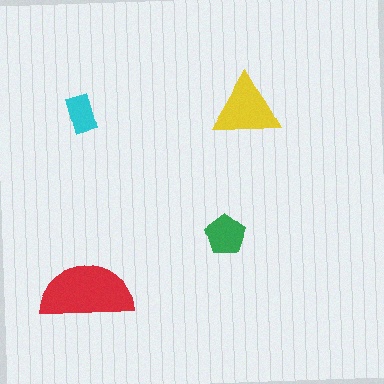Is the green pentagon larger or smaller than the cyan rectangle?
Larger.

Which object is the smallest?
The cyan rectangle.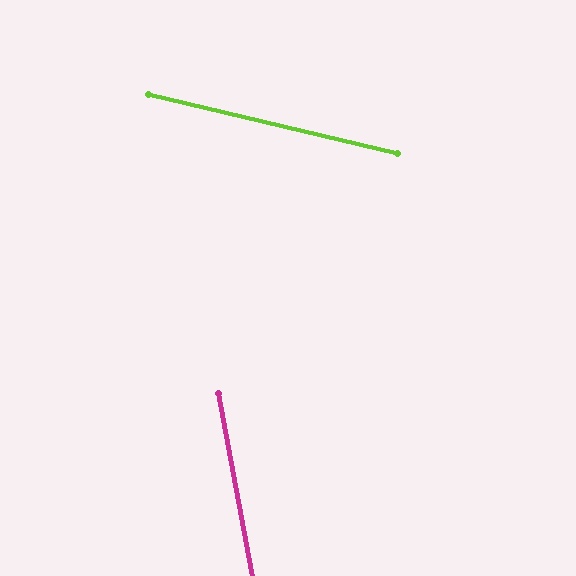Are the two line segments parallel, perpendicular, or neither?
Neither parallel nor perpendicular — they differ by about 66°.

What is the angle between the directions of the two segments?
Approximately 66 degrees.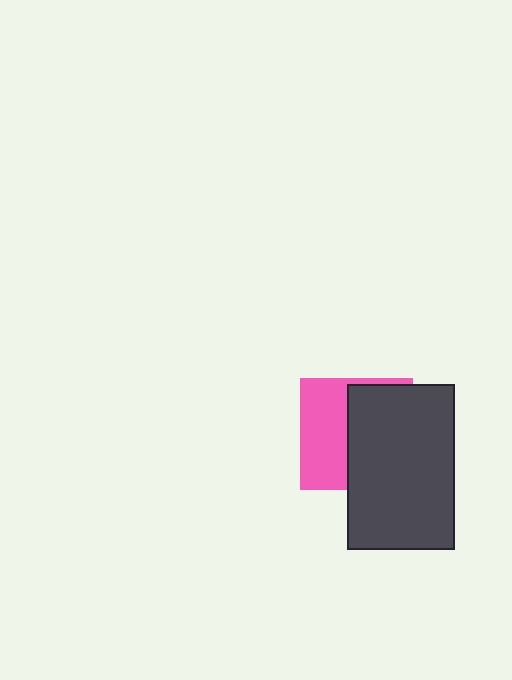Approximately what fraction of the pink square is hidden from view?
Roughly 55% of the pink square is hidden behind the dark gray rectangle.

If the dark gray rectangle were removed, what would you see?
You would see the complete pink square.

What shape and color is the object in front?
The object in front is a dark gray rectangle.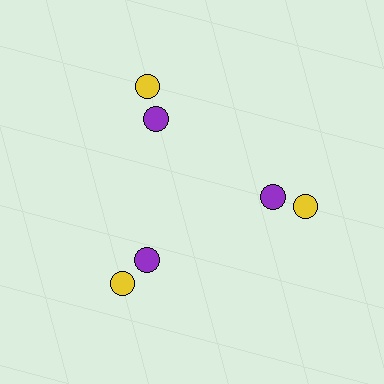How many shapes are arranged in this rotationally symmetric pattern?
There are 6 shapes, arranged in 3 groups of 2.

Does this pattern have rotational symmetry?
Yes, this pattern has 3-fold rotational symmetry. It looks the same after rotating 120 degrees around the center.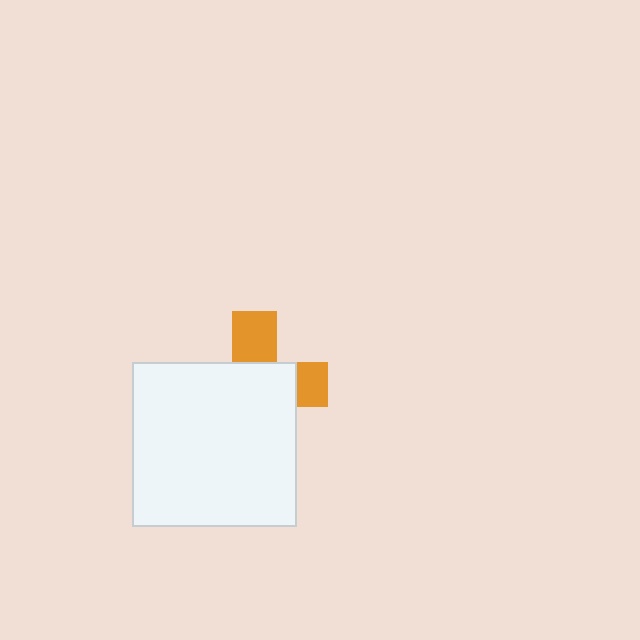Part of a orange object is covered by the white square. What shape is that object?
It is a cross.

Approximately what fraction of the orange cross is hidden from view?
Roughly 67% of the orange cross is hidden behind the white square.